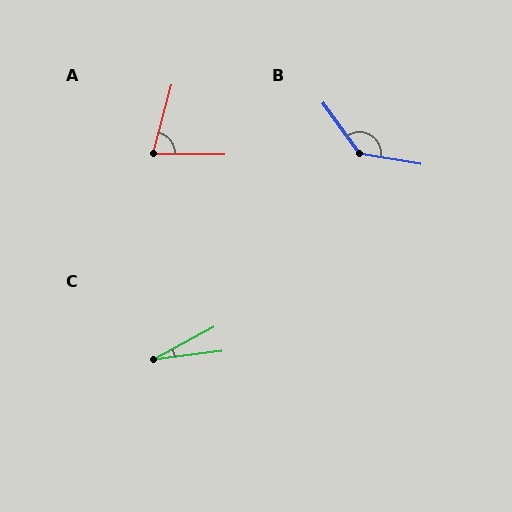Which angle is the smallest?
C, at approximately 21 degrees.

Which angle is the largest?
B, at approximately 135 degrees.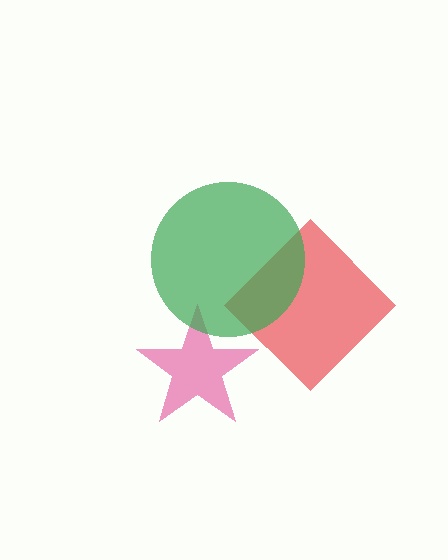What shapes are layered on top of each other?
The layered shapes are: a red diamond, a pink star, a green circle.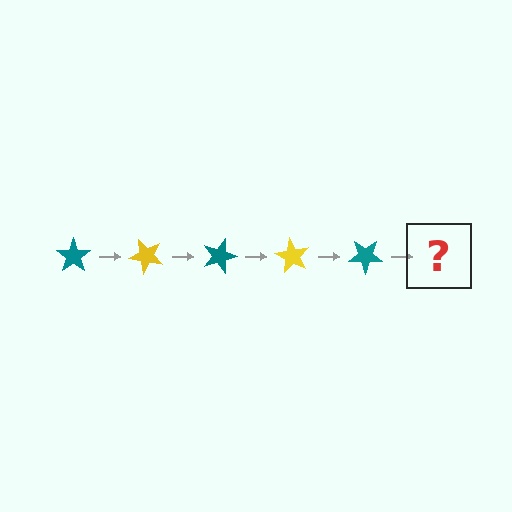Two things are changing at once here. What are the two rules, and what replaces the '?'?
The two rules are that it rotates 45 degrees each step and the color cycles through teal and yellow. The '?' should be a yellow star, rotated 225 degrees from the start.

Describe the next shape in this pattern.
It should be a yellow star, rotated 225 degrees from the start.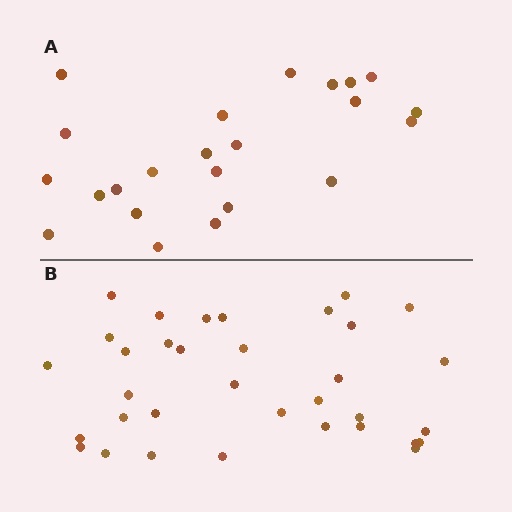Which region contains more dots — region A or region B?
Region B (the bottom region) has more dots.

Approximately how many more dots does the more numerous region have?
Region B has roughly 12 or so more dots than region A.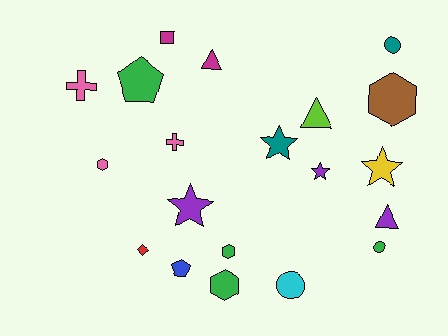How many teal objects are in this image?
There are 2 teal objects.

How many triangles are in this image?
There are 3 triangles.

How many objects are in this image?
There are 20 objects.